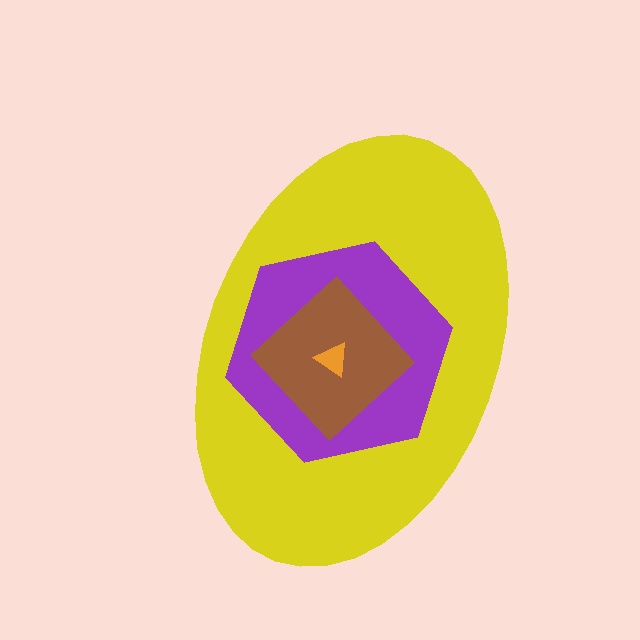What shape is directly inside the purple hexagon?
The brown diamond.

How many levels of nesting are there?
4.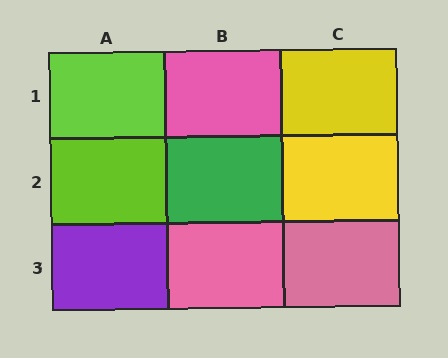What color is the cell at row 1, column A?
Lime.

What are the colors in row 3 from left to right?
Purple, pink, pink.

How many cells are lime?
2 cells are lime.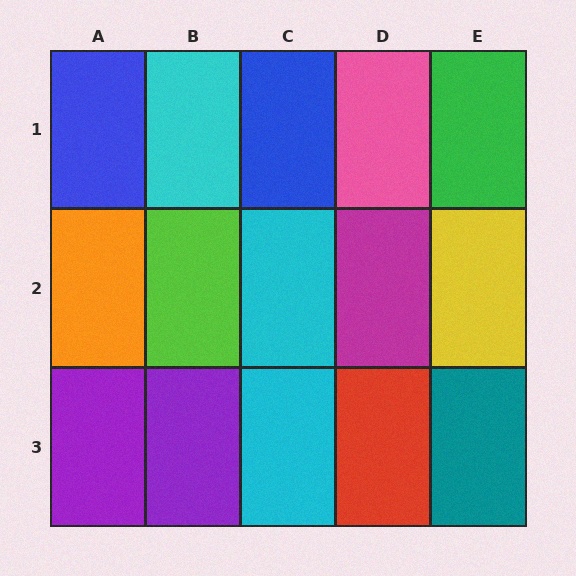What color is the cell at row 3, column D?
Red.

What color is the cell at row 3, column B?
Purple.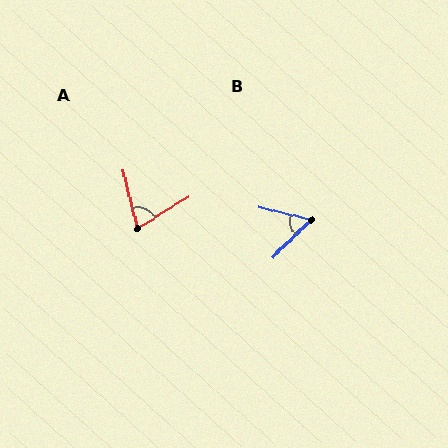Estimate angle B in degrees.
Approximately 57 degrees.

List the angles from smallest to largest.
B (57°), A (72°).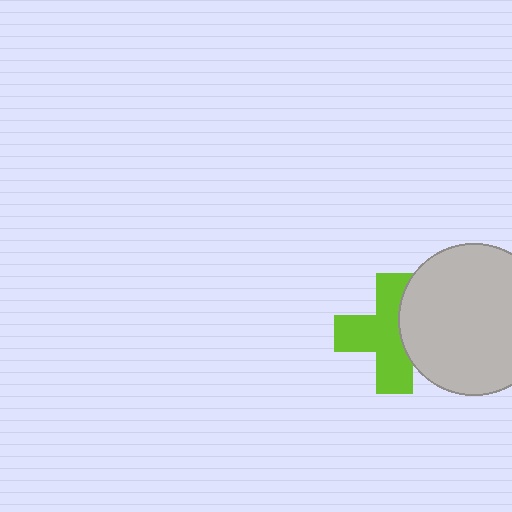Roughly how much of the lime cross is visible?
Most of it is visible (roughly 67%).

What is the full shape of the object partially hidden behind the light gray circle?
The partially hidden object is a lime cross.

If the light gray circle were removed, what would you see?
You would see the complete lime cross.